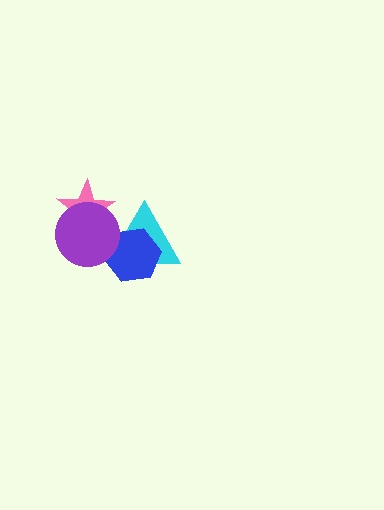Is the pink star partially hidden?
Yes, it is partially covered by another shape.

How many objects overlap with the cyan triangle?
2 objects overlap with the cyan triangle.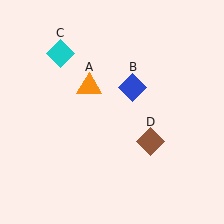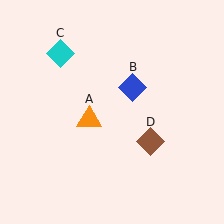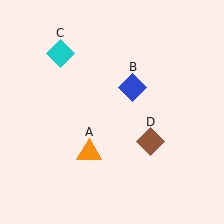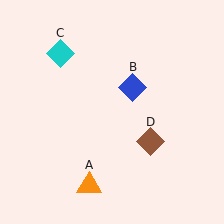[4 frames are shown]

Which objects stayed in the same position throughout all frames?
Blue diamond (object B) and cyan diamond (object C) and brown diamond (object D) remained stationary.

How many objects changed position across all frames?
1 object changed position: orange triangle (object A).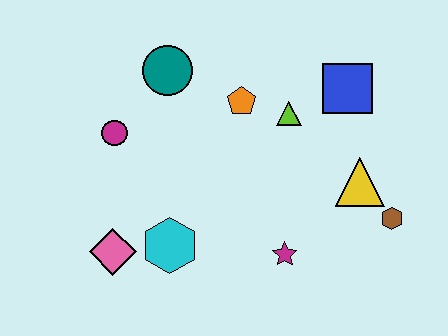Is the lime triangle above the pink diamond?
Yes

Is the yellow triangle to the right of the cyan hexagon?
Yes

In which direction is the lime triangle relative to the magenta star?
The lime triangle is above the magenta star.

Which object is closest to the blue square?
The lime triangle is closest to the blue square.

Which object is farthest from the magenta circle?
The brown hexagon is farthest from the magenta circle.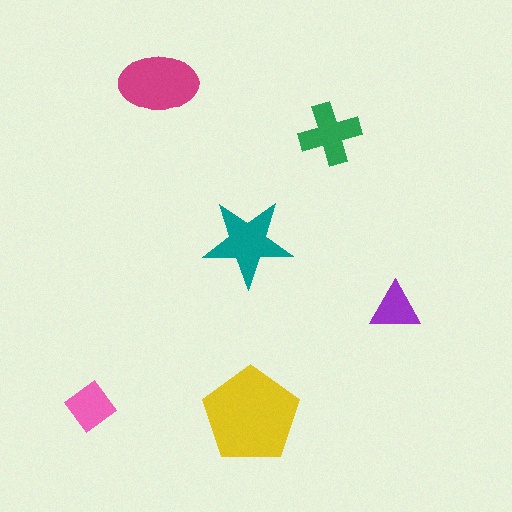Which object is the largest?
The yellow pentagon.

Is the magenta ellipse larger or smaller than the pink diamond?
Larger.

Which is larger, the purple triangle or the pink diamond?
The pink diamond.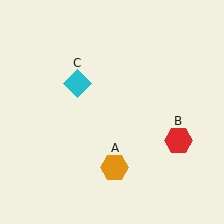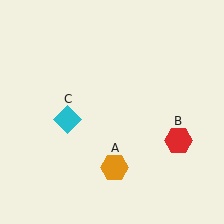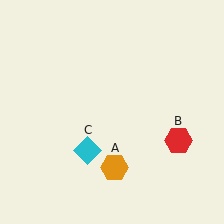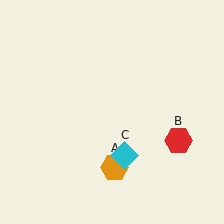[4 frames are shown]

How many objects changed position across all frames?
1 object changed position: cyan diamond (object C).